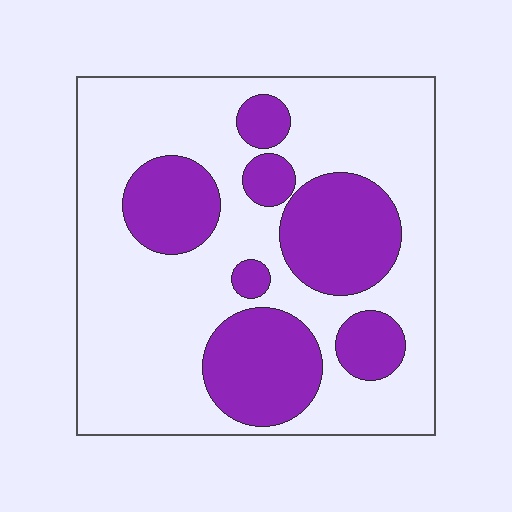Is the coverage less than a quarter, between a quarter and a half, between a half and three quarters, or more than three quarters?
Between a quarter and a half.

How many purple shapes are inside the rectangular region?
7.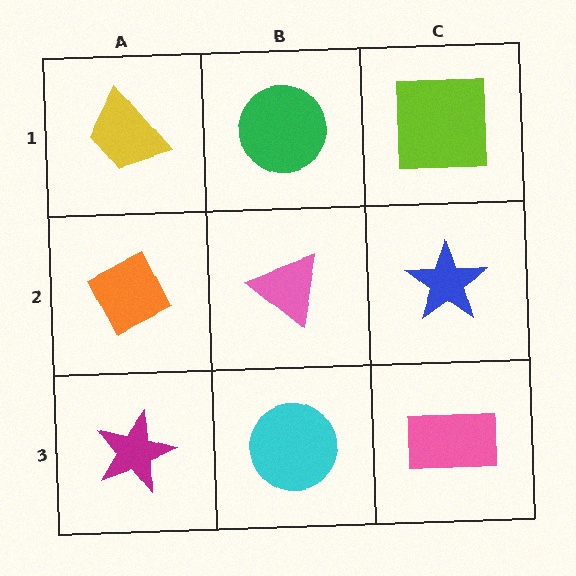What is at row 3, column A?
A magenta star.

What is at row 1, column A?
A yellow trapezoid.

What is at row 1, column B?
A green circle.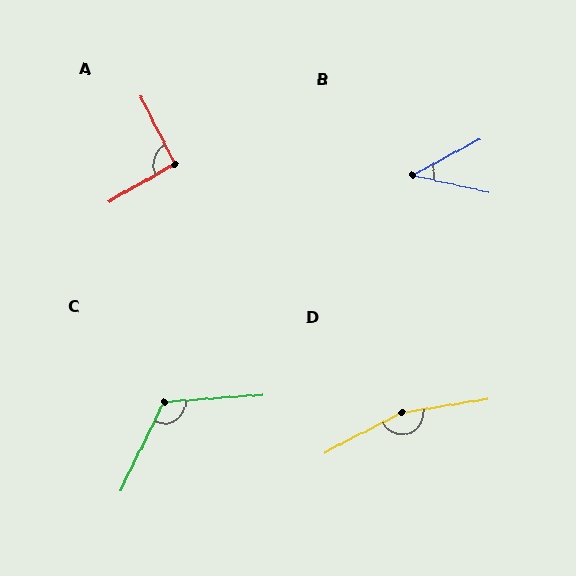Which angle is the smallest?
B, at approximately 40 degrees.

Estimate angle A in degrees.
Approximately 93 degrees.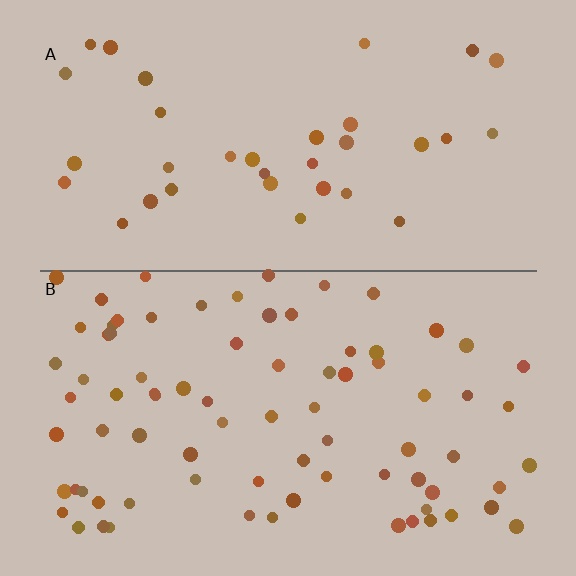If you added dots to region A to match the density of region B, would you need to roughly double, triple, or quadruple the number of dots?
Approximately double.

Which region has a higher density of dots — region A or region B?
B (the bottom).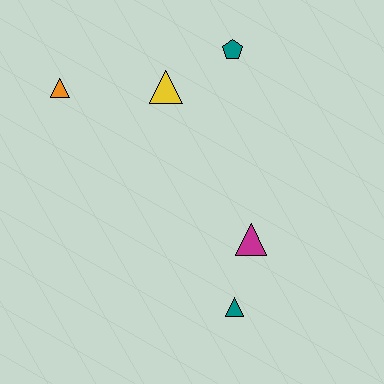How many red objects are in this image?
There are no red objects.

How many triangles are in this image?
There are 4 triangles.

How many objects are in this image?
There are 5 objects.